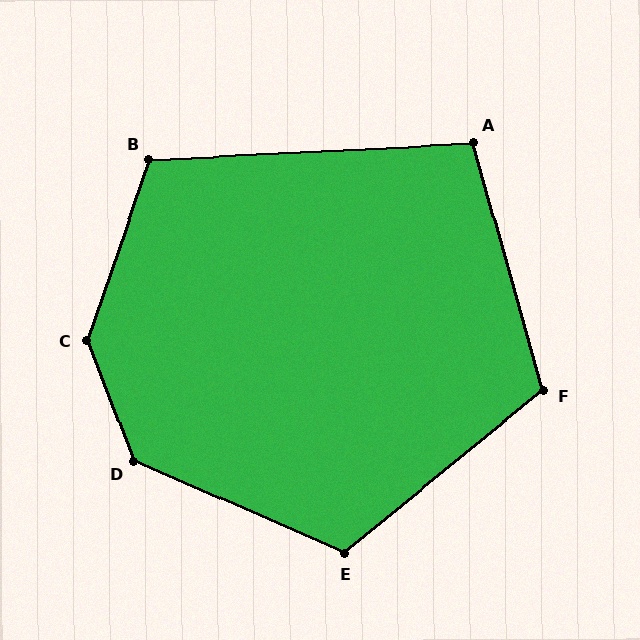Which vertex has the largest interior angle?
C, at approximately 140 degrees.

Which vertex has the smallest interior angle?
A, at approximately 103 degrees.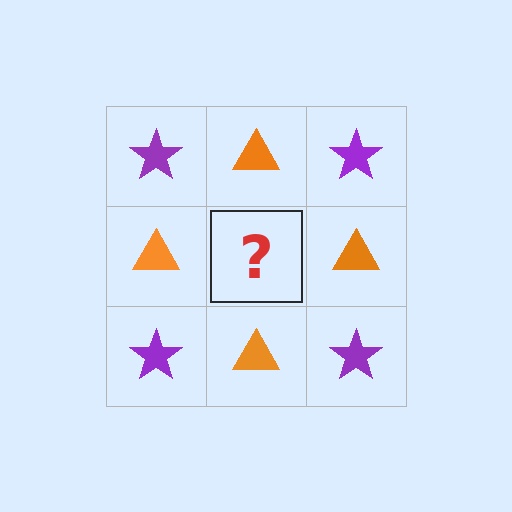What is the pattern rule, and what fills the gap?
The rule is that it alternates purple star and orange triangle in a checkerboard pattern. The gap should be filled with a purple star.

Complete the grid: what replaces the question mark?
The question mark should be replaced with a purple star.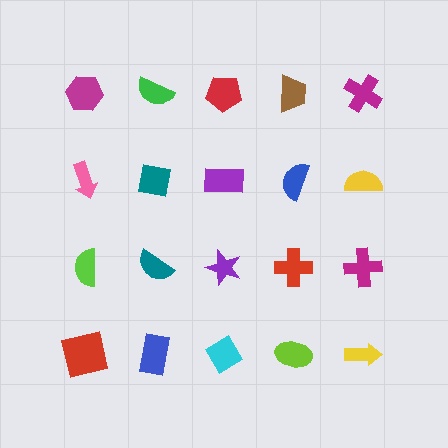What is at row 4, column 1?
A red square.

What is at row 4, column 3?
A cyan diamond.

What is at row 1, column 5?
A magenta cross.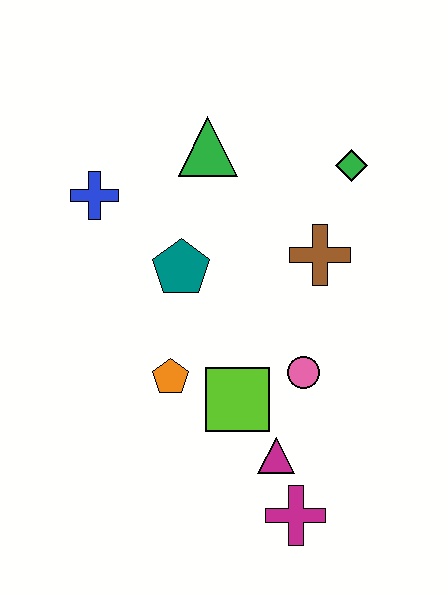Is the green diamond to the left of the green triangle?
No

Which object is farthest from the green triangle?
The magenta cross is farthest from the green triangle.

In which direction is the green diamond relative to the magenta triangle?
The green diamond is above the magenta triangle.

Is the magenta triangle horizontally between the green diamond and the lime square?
Yes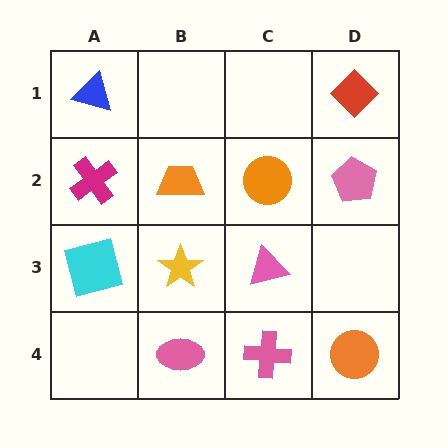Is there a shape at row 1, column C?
No, that cell is empty.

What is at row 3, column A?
A cyan square.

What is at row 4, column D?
An orange circle.